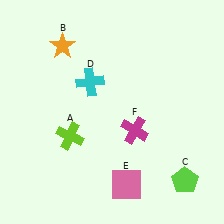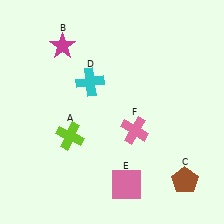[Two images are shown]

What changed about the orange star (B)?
In Image 1, B is orange. In Image 2, it changed to magenta.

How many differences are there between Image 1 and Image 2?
There are 3 differences between the two images.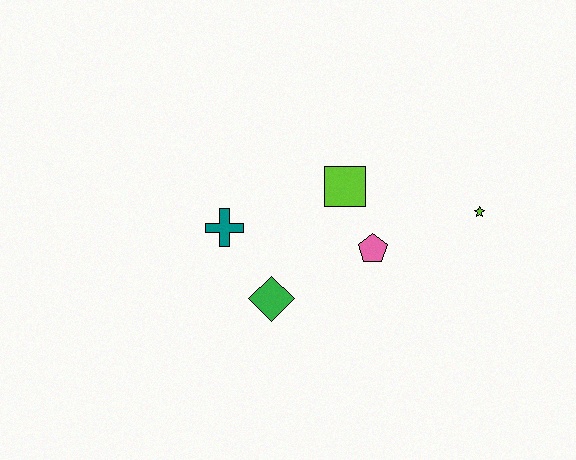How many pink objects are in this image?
There is 1 pink object.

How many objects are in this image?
There are 5 objects.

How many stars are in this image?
There is 1 star.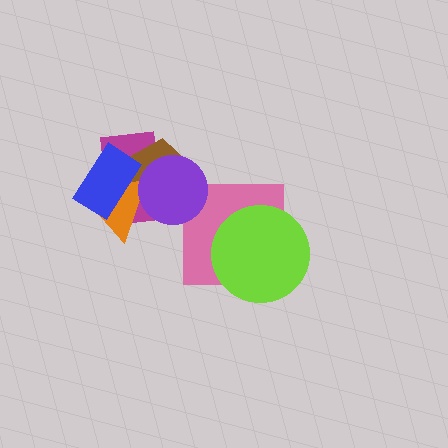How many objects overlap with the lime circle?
1 object overlaps with the lime circle.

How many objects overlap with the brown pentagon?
4 objects overlap with the brown pentagon.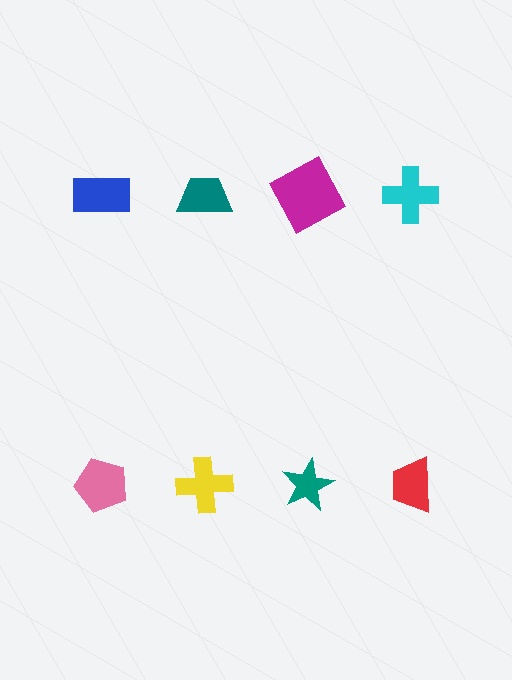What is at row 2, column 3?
A teal star.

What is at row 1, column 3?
A magenta square.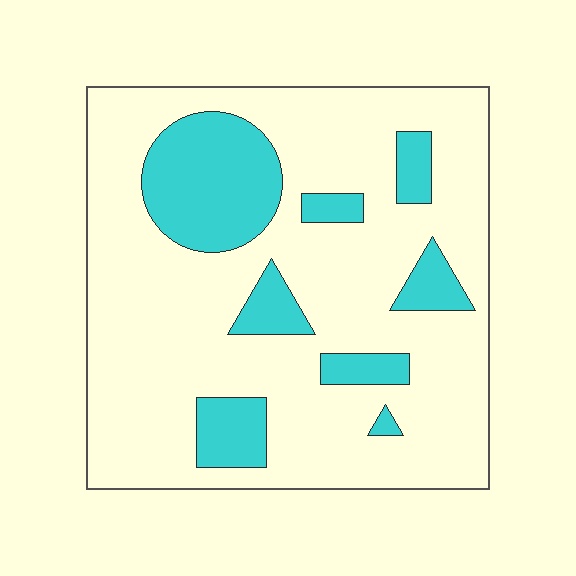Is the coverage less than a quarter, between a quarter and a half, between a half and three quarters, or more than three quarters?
Less than a quarter.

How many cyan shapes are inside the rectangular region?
8.